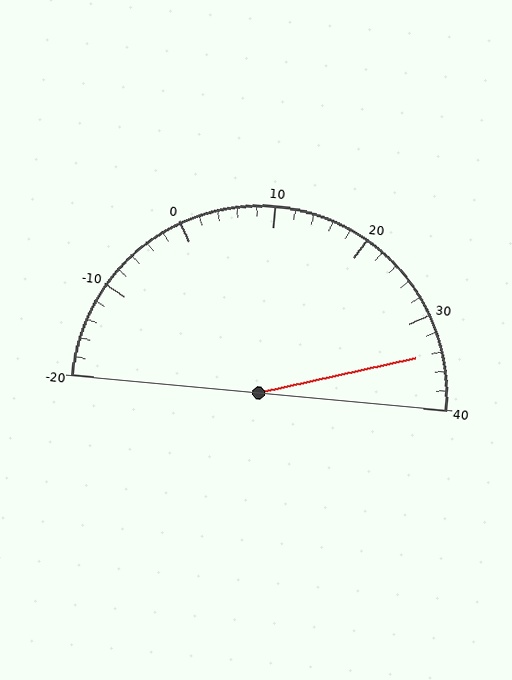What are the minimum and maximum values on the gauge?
The gauge ranges from -20 to 40.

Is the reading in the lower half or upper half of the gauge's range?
The reading is in the upper half of the range (-20 to 40).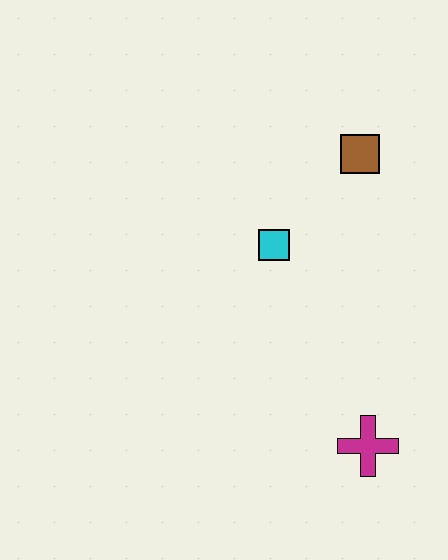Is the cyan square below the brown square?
Yes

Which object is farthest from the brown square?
The magenta cross is farthest from the brown square.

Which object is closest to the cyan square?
The brown square is closest to the cyan square.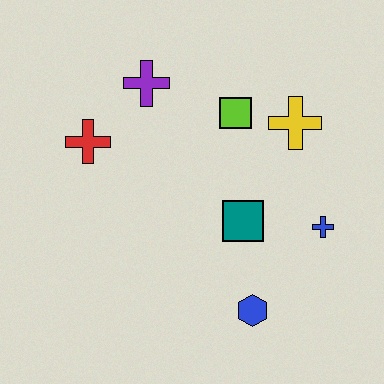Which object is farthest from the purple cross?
The blue hexagon is farthest from the purple cross.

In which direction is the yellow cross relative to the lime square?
The yellow cross is to the right of the lime square.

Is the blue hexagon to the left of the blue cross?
Yes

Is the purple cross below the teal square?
No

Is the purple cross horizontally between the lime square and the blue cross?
No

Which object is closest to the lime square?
The yellow cross is closest to the lime square.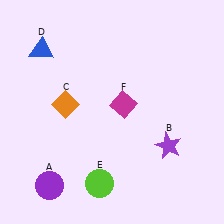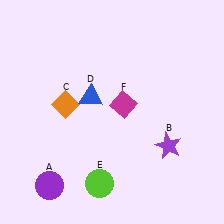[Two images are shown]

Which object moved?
The blue triangle (D) moved right.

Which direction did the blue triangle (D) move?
The blue triangle (D) moved right.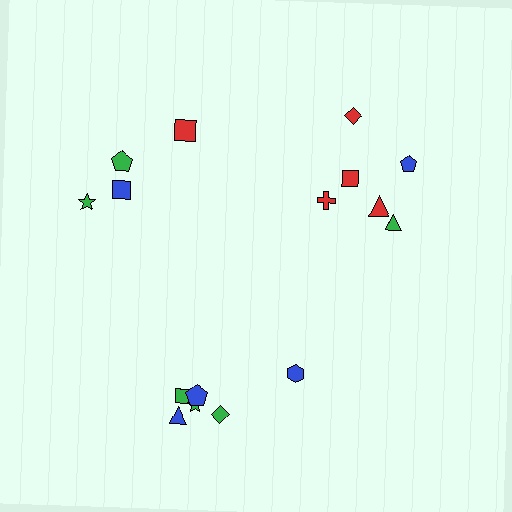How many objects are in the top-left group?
There are 4 objects.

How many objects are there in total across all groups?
There are 16 objects.